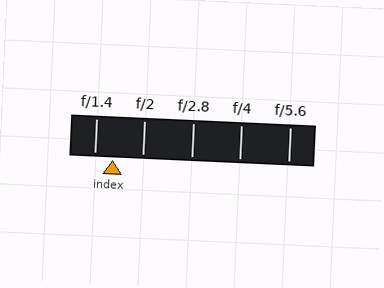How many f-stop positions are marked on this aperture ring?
There are 5 f-stop positions marked.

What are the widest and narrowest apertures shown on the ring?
The widest aperture shown is f/1.4 and the narrowest is f/5.6.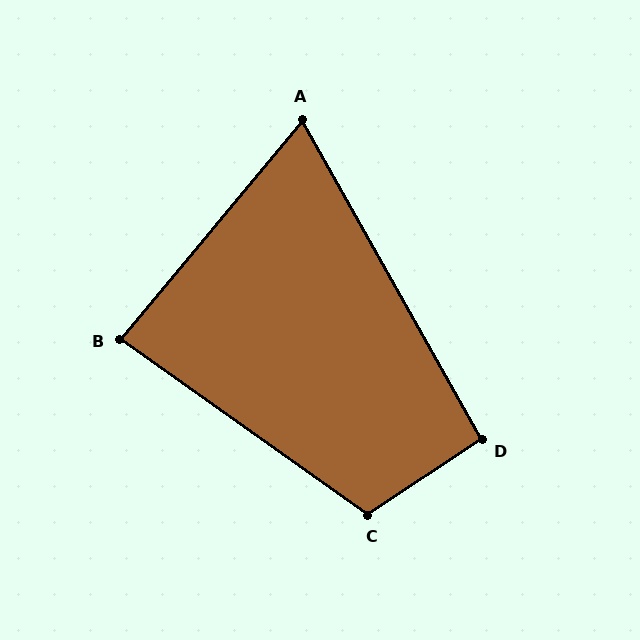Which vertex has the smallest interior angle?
A, at approximately 69 degrees.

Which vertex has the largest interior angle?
C, at approximately 111 degrees.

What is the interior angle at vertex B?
Approximately 86 degrees (approximately right).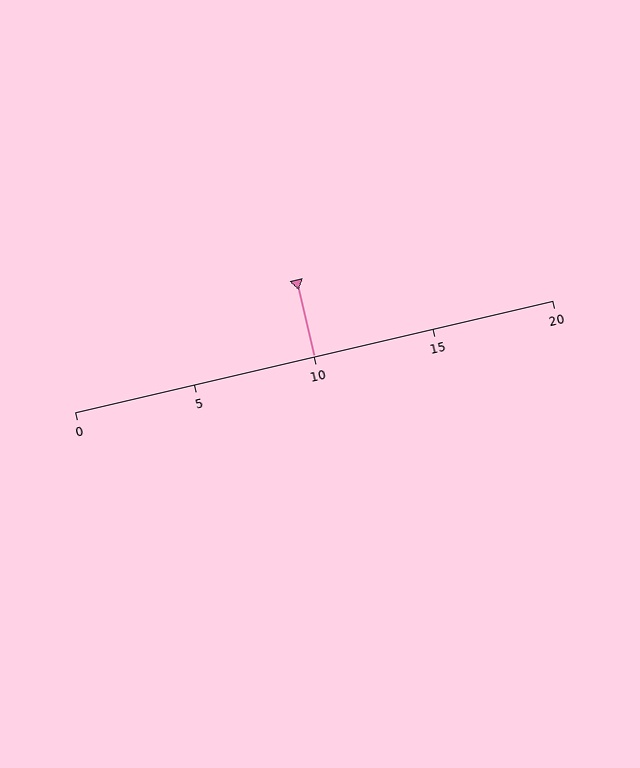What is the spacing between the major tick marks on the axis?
The major ticks are spaced 5 apart.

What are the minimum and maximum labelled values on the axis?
The axis runs from 0 to 20.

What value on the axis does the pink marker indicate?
The marker indicates approximately 10.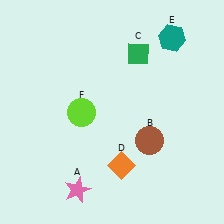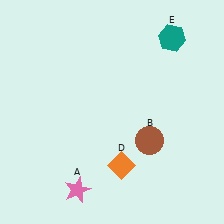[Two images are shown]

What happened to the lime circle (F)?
The lime circle (F) was removed in Image 2. It was in the bottom-left area of Image 1.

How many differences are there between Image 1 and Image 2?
There are 2 differences between the two images.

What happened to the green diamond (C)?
The green diamond (C) was removed in Image 2. It was in the top-right area of Image 1.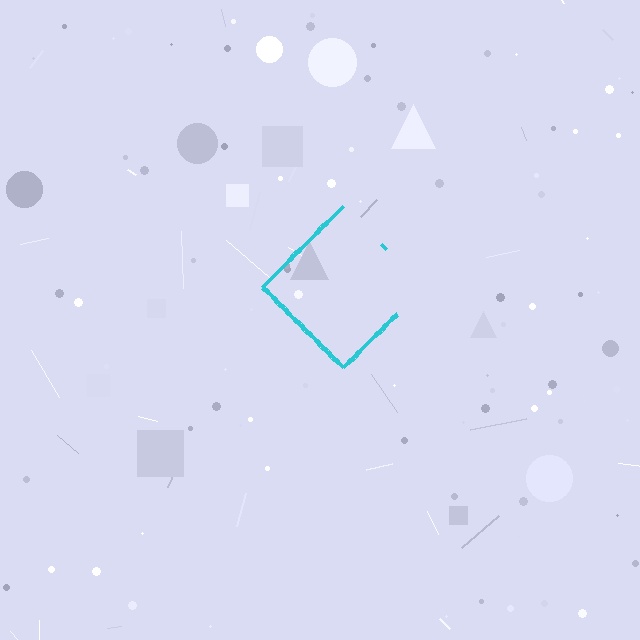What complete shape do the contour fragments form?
The contour fragments form a diamond.